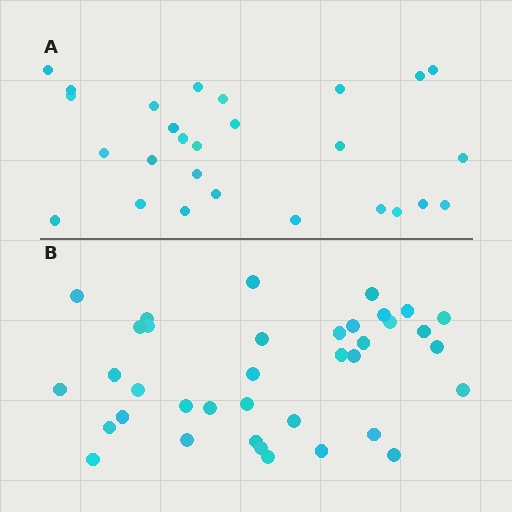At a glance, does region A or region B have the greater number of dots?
Region B (the bottom region) has more dots.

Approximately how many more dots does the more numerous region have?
Region B has roughly 10 or so more dots than region A.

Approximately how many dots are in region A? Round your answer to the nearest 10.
About 30 dots. (The exact count is 27, which rounds to 30.)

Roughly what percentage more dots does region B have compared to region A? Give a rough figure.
About 35% more.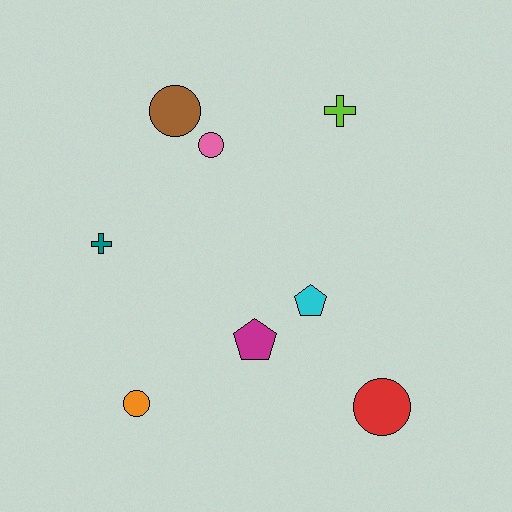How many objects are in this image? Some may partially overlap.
There are 8 objects.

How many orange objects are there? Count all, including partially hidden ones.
There is 1 orange object.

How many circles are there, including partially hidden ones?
There are 4 circles.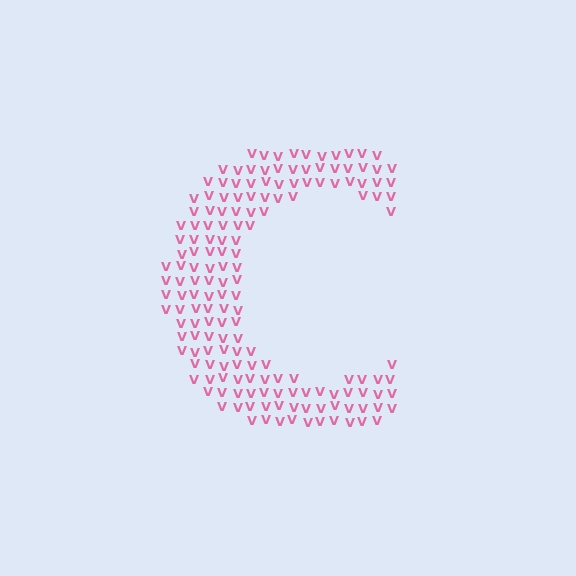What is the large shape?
The large shape is the letter C.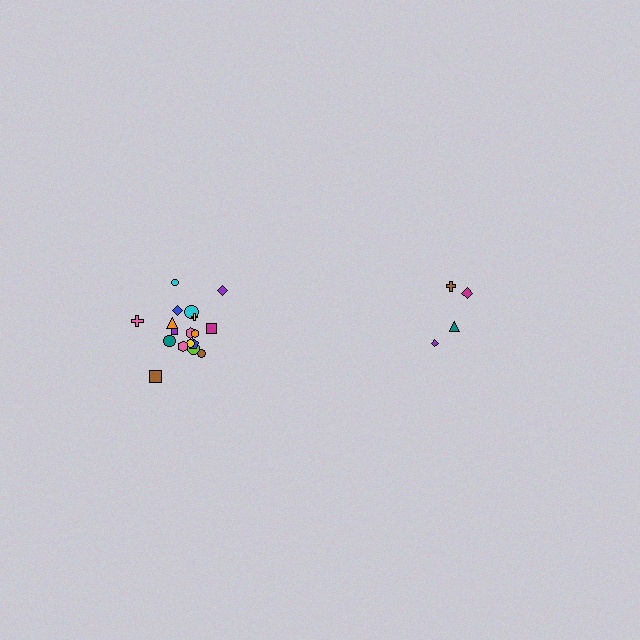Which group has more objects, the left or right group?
The left group.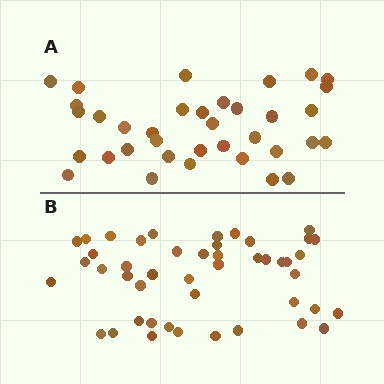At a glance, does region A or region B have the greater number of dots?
Region B (the bottom region) has more dots.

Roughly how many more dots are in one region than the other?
Region B has roughly 10 or so more dots than region A.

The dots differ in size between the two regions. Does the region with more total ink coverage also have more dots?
No. Region A has more total ink coverage because its dots are larger, but region B actually contains more individual dots. Total area can be misleading — the number of items is what matters here.